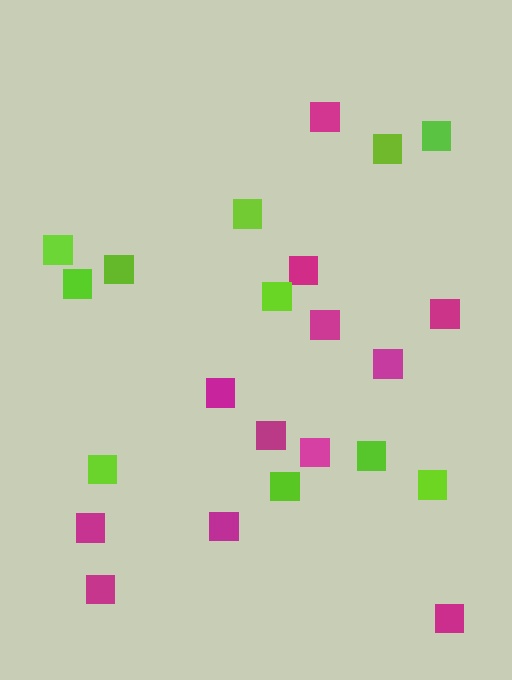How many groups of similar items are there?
There are 2 groups: one group of magenta squares (12) and one group of lime squares (11).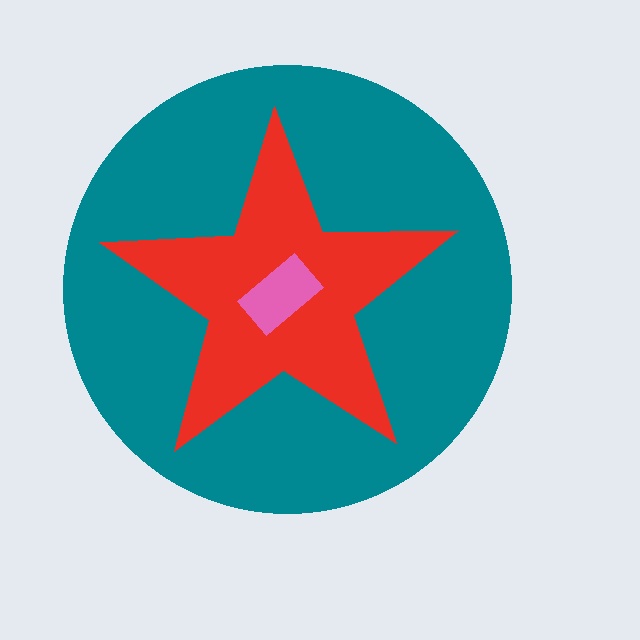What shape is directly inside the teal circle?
The red star.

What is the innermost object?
The pink rectangle.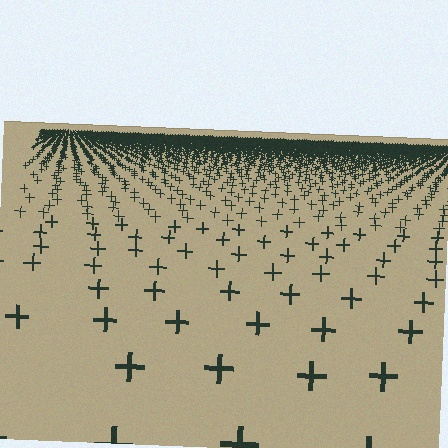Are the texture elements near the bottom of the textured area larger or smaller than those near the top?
Larger. Near the bottom, elements are closer to the viewer and appear at a bigger on-screen size.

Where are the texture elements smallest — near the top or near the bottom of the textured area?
Near the top.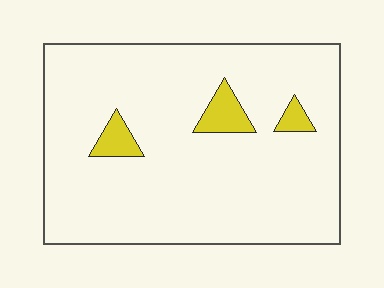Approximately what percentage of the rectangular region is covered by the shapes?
Approximately 5%.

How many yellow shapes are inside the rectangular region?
3.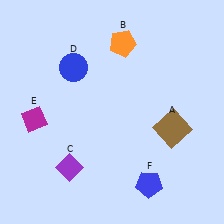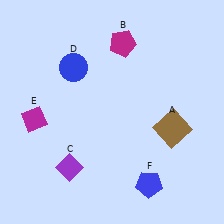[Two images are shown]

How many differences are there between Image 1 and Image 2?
There is 1 difference between the two images.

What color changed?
The pentagon (B) changed from orange in Image 1 to magenta in Image 2.